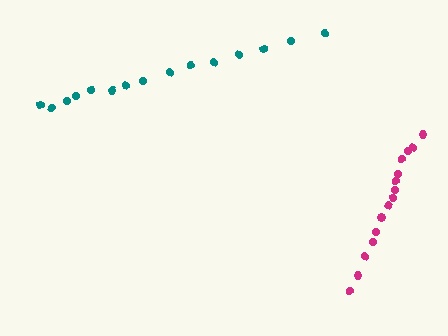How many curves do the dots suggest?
There are 2 distinct paths.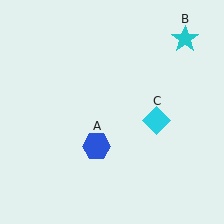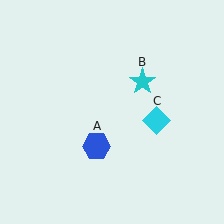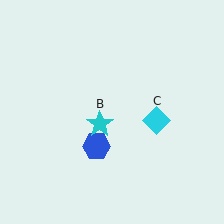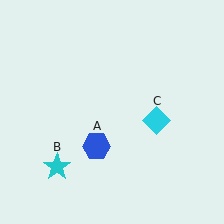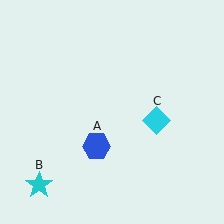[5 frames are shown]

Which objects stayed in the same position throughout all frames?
Blue hexagon (object A) and cyan diamond (object C) remained stationary.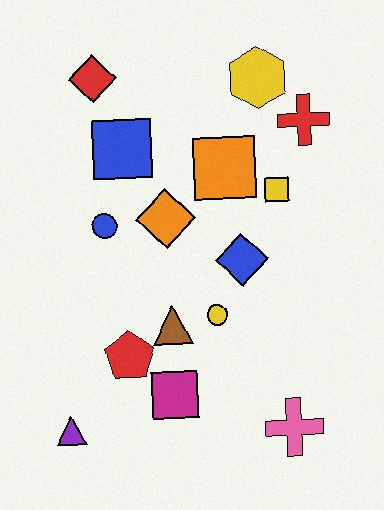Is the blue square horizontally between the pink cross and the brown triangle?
No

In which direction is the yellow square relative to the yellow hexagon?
The yellow square is below the yellow hexagon.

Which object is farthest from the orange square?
The purple triangle is farthest from the orange square.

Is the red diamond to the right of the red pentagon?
No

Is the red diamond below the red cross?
No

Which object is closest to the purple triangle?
The red pentagon is closest to the purple triangle.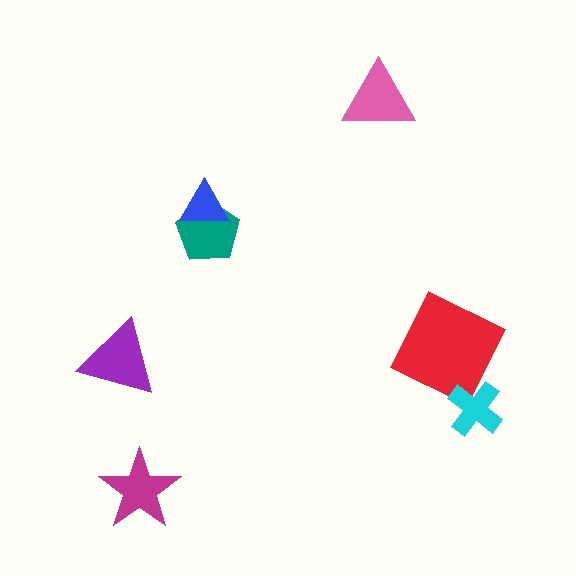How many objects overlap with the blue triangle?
1 object overlaps with the blue triangle.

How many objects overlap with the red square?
0 objects overlap with the red square.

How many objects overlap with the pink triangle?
0 objects overlap with the pink triangle.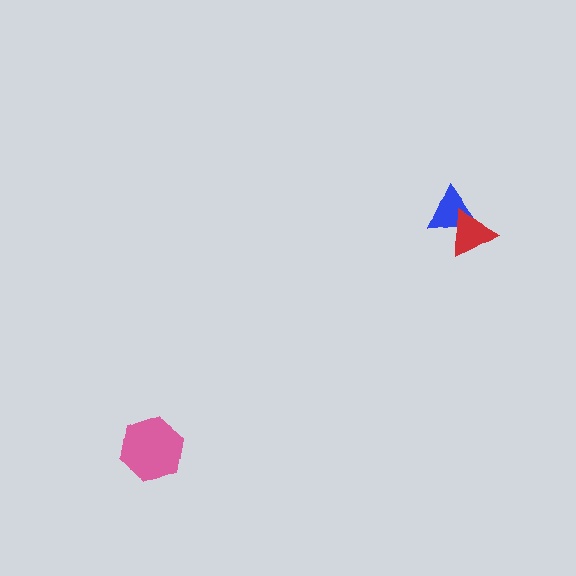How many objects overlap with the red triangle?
1 object overlaps with the red triangle.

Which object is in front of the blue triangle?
The red triangle is in front of the blue triangle.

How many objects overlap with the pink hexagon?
0 objects overlap with the pink hexagon.